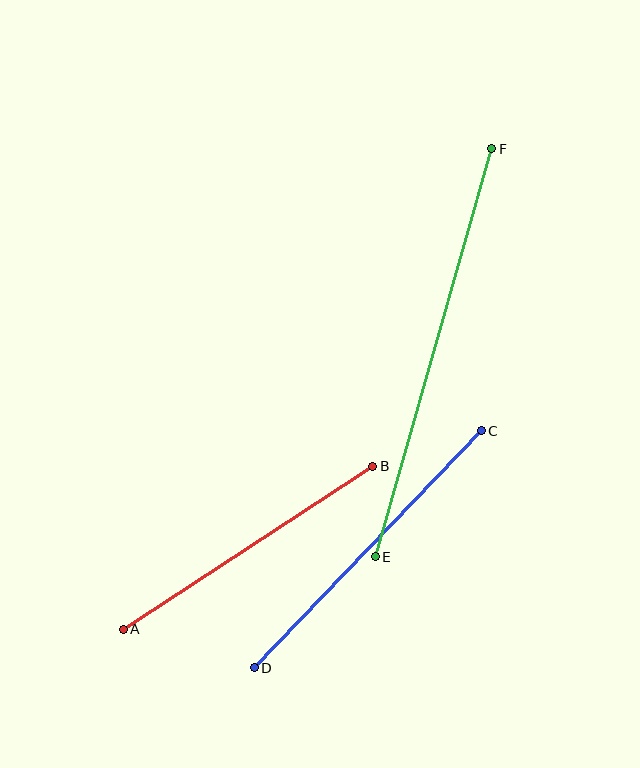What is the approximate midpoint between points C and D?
The midpoint is at approximately (368, 549) pixels.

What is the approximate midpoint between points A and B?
The midpoint is at approximately (248, 548) pixels.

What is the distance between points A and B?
The distance is approximately 298 pixels.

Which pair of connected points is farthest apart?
Points E and F are farthest apart.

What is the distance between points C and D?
The distance is approximately 328 pixels.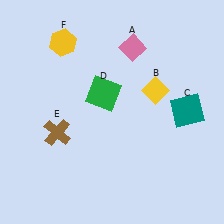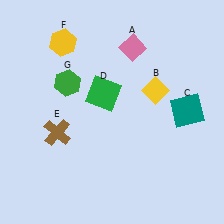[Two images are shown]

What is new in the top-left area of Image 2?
A green hexagon (G) was added in the top-left area of Image 2.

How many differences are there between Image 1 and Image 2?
There is 1 difference between the two images.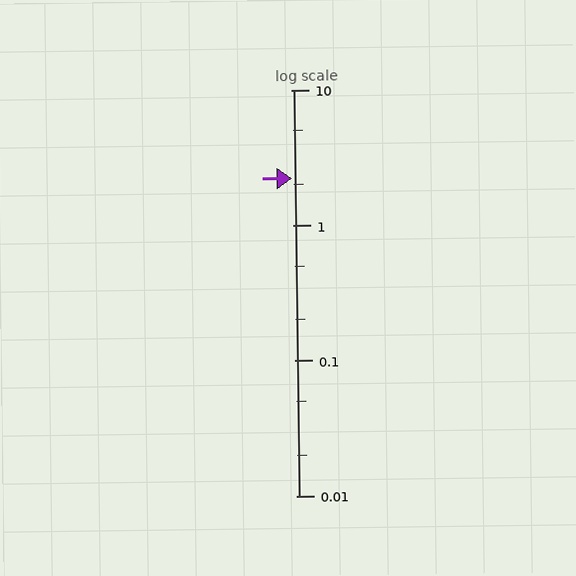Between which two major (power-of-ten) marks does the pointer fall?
The pointer is between 1 and 10.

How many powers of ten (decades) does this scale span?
The scale spans 3 decades, from 0.01 to 10.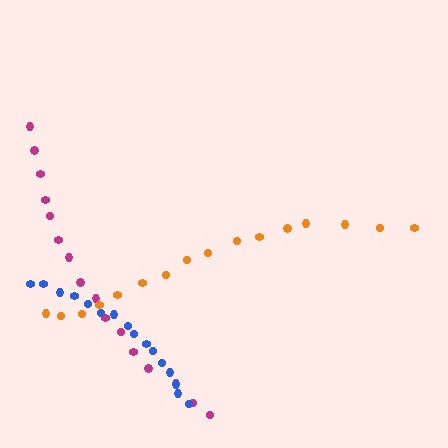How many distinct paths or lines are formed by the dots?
There are 3 distinct paths.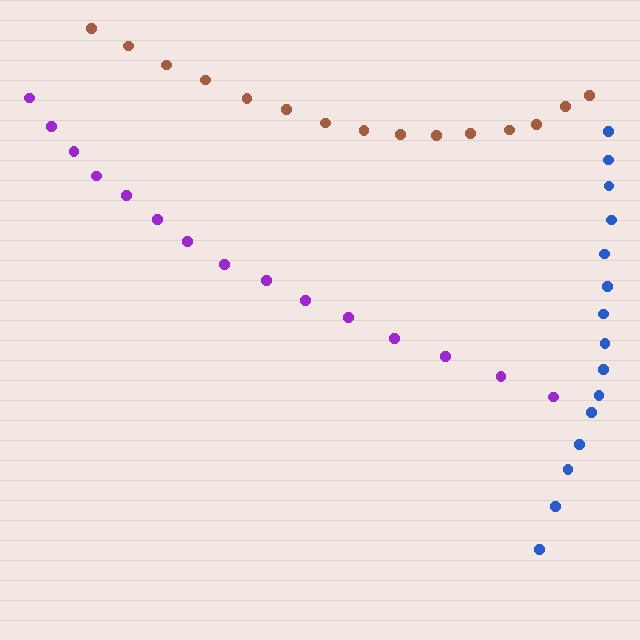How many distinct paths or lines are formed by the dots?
There are 3 distinct paths.